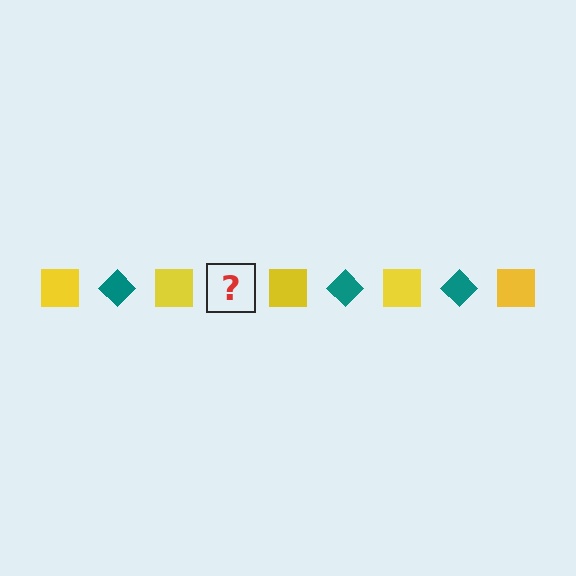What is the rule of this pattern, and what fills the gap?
The rule is that the pattern alternates between yellow square and teal diamond. The gap should be filled with a teal diamond.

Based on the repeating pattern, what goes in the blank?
The blank should be a teal diamond.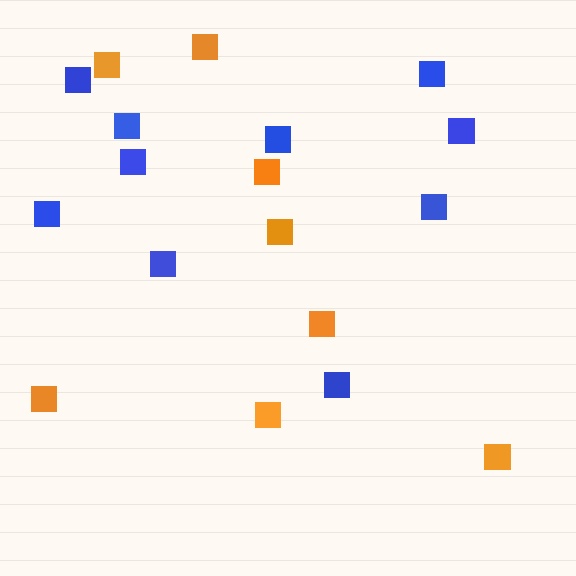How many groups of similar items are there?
There are 2 groups: one group of orange squares (8) and one group of blue squares (10).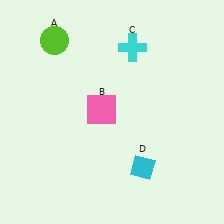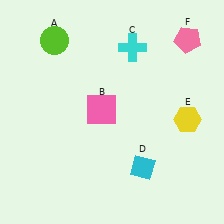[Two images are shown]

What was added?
A yellow hexagon (E), a pink pentagon (F) were added in Image 2.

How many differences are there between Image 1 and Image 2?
There are 2 differences between the two images.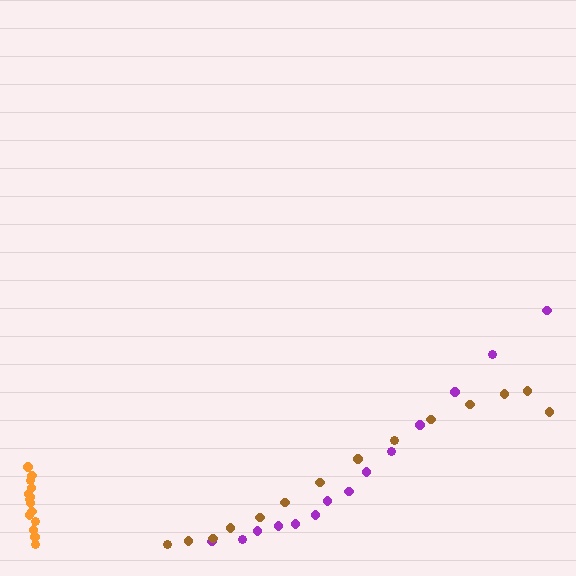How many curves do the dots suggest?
There are 3 distinct paths.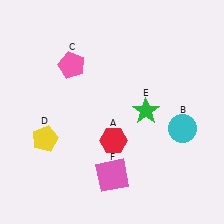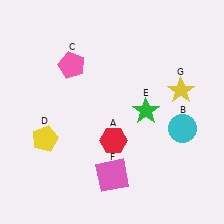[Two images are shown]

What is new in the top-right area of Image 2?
A yellow star (G) was added in the top-right area of Image 2.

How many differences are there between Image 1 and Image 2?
There is 1 difference between the two images.